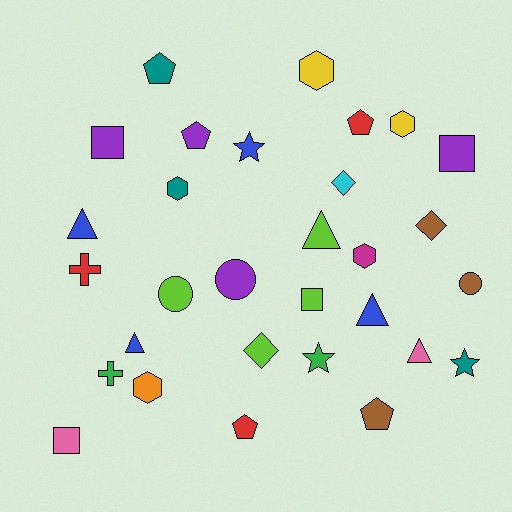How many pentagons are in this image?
There are 5 pentagons.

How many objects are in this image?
There are 30 objects.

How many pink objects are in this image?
There are 2 pink objects.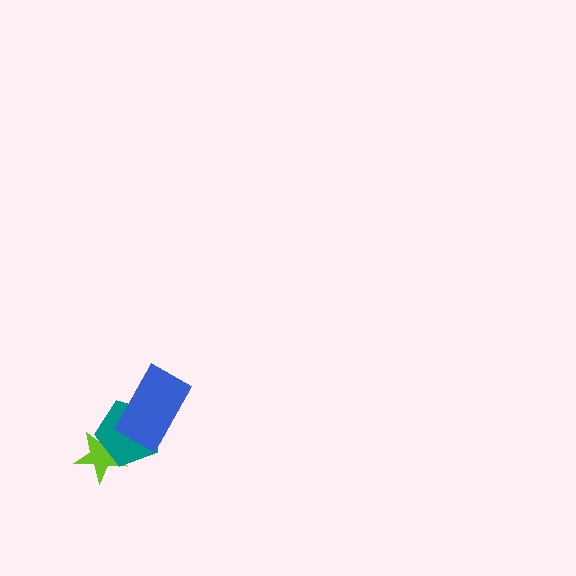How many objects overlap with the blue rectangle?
1 object overlaps with the blue rectangle.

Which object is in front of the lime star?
The teal pentagon is in front of the lime star.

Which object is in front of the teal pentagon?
The blue rectangle is in front of the teal pentagon.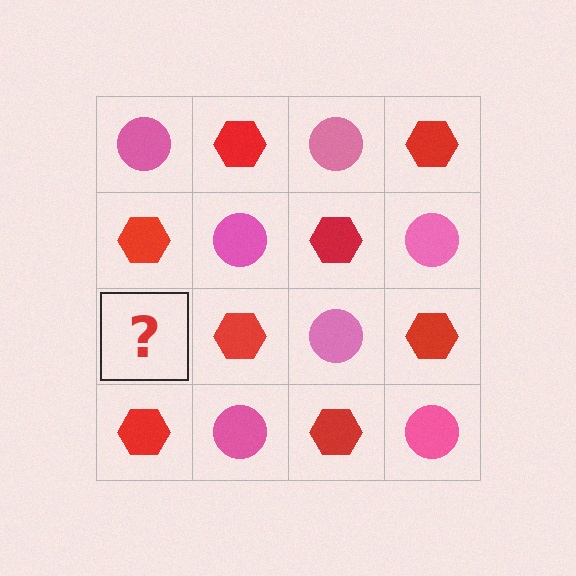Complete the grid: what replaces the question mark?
The question mark should be replaced with a pink circle.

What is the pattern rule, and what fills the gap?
The rule is that it alternates pink circle and red hexagon in a checkerboard pattern. The gap should be filled with a pink circle.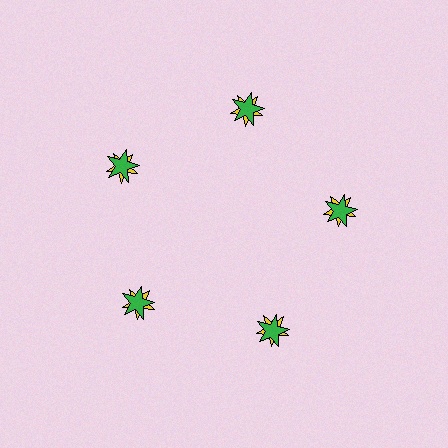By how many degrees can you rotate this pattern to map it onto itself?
The pattern maps onto itself every 72 degrees of rotation.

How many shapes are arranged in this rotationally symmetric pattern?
There are 10 shapes, arranged in 5 groups of 2.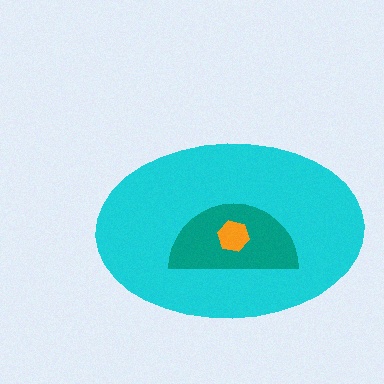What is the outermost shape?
The cyan ellipse.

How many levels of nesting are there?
3.